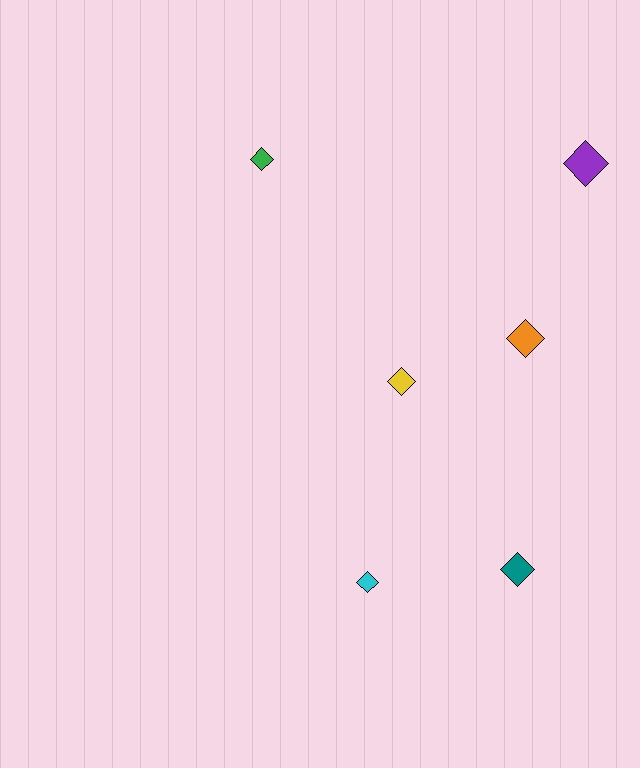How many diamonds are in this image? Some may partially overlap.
There are 6 diamonds.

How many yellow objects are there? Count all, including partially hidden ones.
There is 1 yellow object.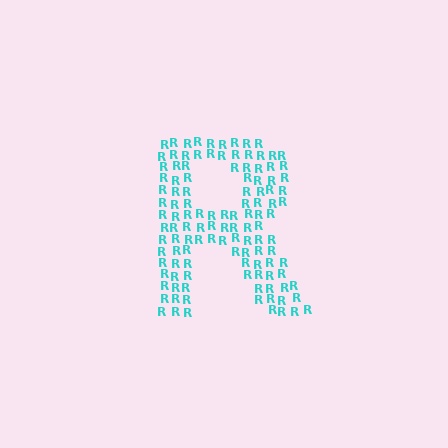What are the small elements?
The small elements are letter R's.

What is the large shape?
The large shape is the letter R.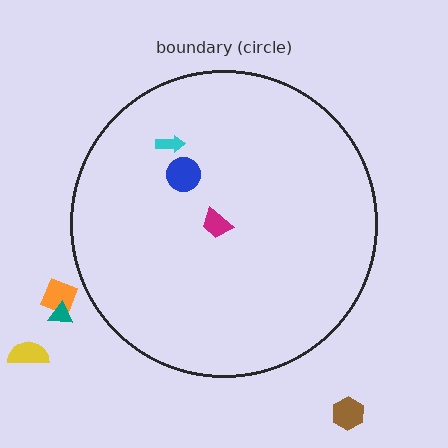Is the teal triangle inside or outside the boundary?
Outside.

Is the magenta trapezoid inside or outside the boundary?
Inside.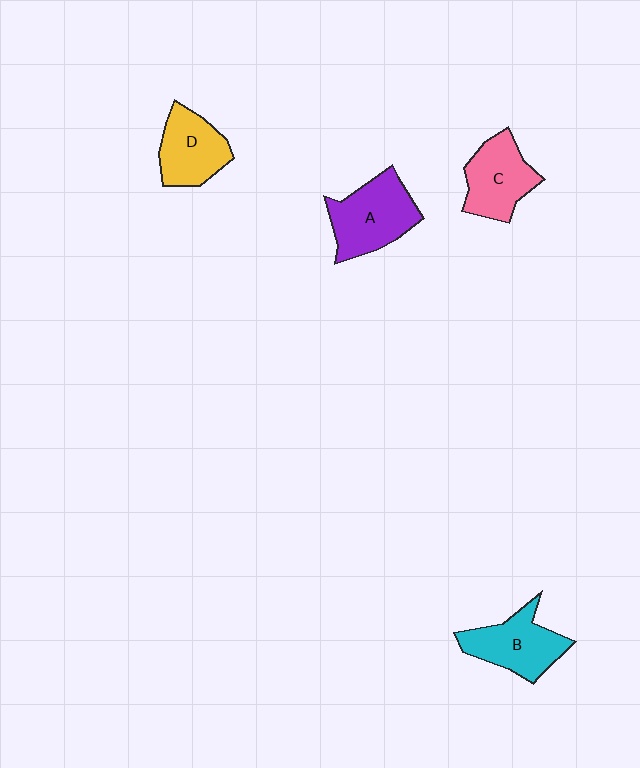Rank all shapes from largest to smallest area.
From largest to smallest: A (purple), B (cyan), C (pink), D (yellow).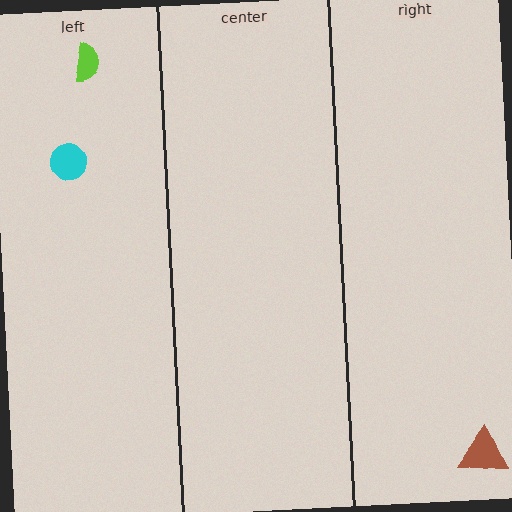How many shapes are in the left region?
2.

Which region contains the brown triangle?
The right region.